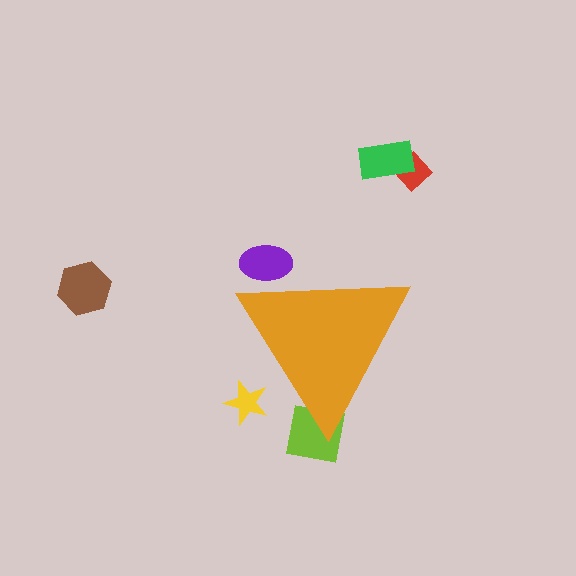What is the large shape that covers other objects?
An orange triangle.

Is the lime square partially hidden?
Yes, the lime square is partially hidden behind the orange triangle.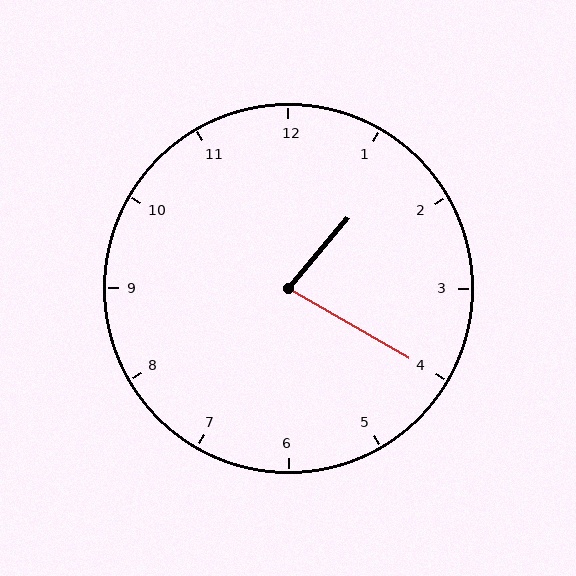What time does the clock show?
1:20.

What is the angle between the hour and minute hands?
Approximately 80 degrees.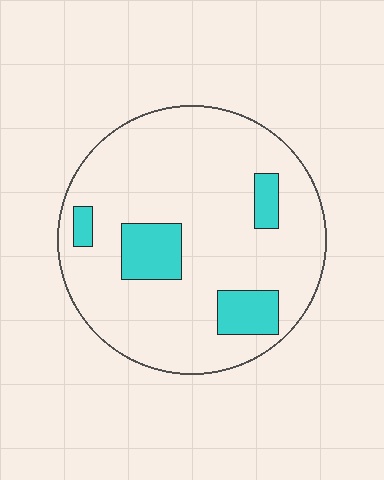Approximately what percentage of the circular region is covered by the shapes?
Approximately 15%.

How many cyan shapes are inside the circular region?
4.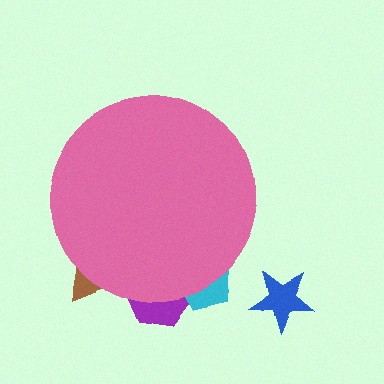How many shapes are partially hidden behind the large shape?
3 shapes are partially hidden.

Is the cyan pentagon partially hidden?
Yes, the cyan pentagon is partially hidden behind the pink circle.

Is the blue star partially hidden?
No, the blue star is fully visible.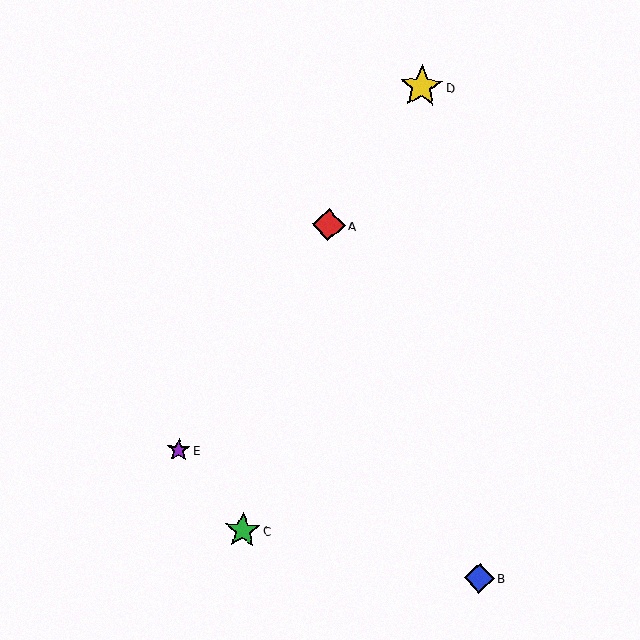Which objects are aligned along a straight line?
Objects A, D, E are aligned along a straight line.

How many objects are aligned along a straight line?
3 objects (A, D, E) are aligned along a straight line.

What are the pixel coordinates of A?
Object A is at (329, 225).